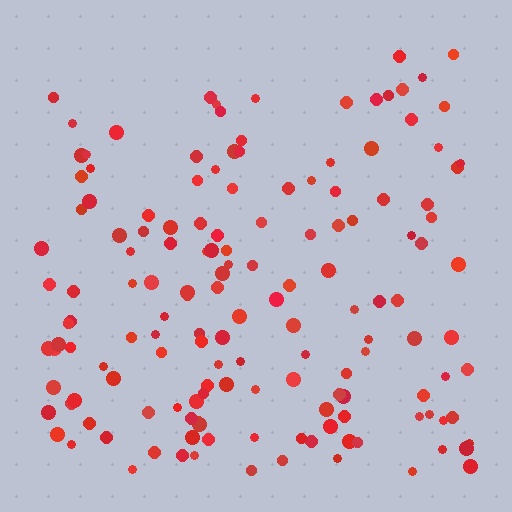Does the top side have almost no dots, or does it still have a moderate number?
Still a moderate number, just noticeably fewer than the bottom.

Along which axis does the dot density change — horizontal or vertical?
Vertical.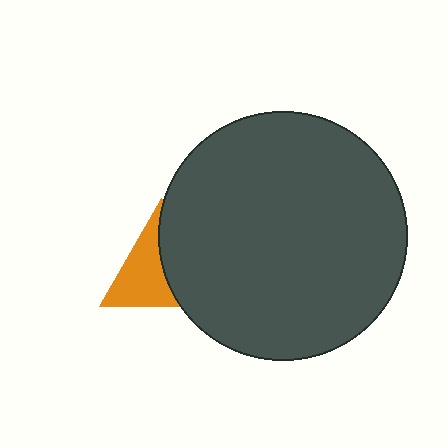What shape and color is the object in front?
The object in front is a dark gray circle.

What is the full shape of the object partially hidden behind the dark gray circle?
The partially hidden object is an orange triangle.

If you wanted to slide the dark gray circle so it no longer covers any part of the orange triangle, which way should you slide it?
Slide it right — that is the most direct way to separate the two shapes.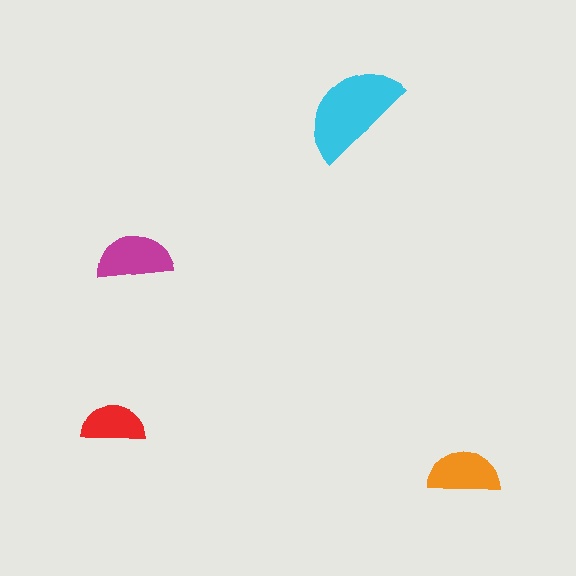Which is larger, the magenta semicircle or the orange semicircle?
The magenta one.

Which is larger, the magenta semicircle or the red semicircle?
The magenta one.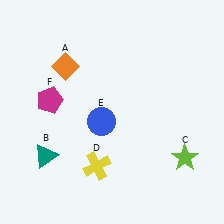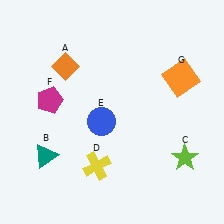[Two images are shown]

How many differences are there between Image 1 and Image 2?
There is 1 difference between the two images.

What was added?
An orange square (G) was added in Image 2.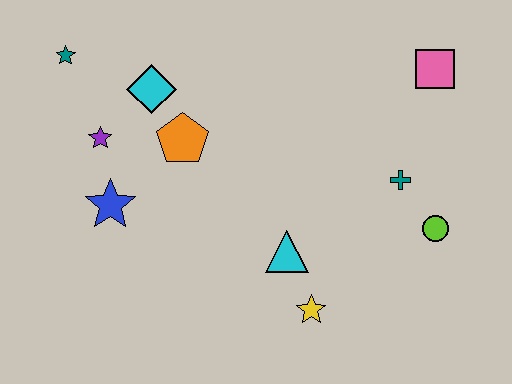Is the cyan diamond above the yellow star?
Yes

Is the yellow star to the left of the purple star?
No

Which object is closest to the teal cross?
The lime circle is closest to the teal cross.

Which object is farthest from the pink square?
The teal star is farthest from the pink square.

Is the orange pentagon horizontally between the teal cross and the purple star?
Yes